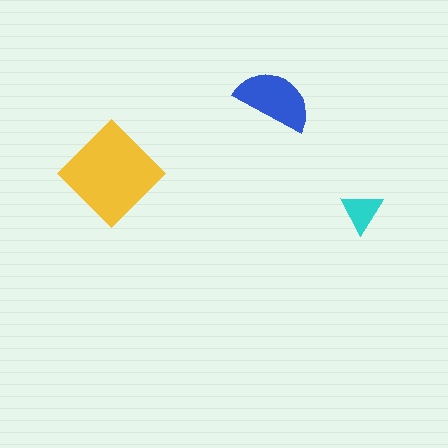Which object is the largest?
The yellow diamond.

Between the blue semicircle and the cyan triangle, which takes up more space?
The blue semicircle.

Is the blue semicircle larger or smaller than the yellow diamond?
Smaller.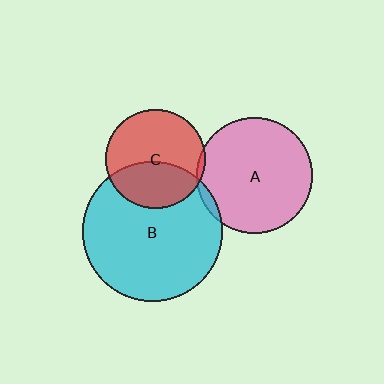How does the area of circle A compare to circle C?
Approximately 1.4 times.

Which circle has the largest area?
Circle B (cyan).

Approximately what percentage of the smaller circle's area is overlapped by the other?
Approximately 5%.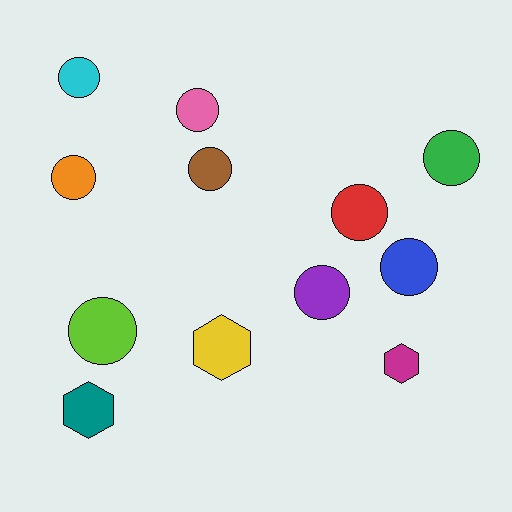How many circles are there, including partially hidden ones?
There are 9 circles.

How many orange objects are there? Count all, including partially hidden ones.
There is 1 orange object.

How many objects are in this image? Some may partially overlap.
There are 12 objects.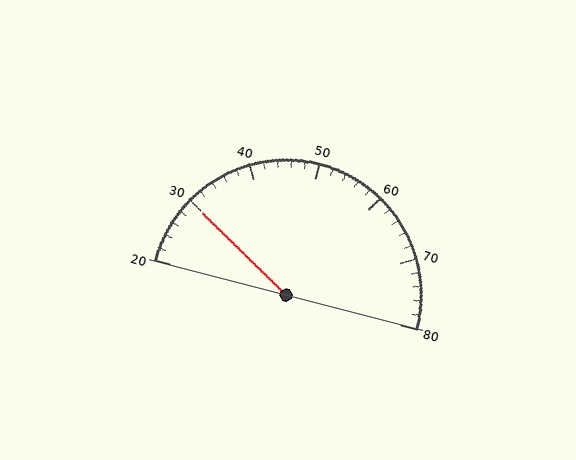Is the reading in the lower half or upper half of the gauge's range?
The reading is in the lower half of the range (20 to 80).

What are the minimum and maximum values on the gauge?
The gauge ranges from 20 to 80.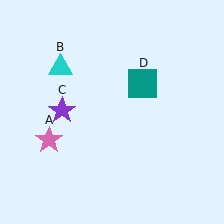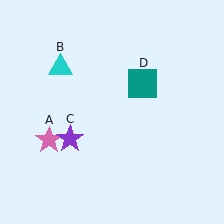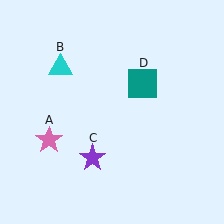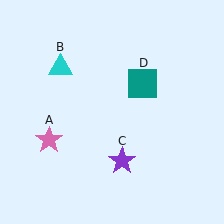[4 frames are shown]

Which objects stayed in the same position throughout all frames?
Pink star (object A) and cyan triangle (object B) and teal square (object D) remained stationary.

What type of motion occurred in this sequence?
The purple star (object C) rotated counterclockwise around the center of the scene.